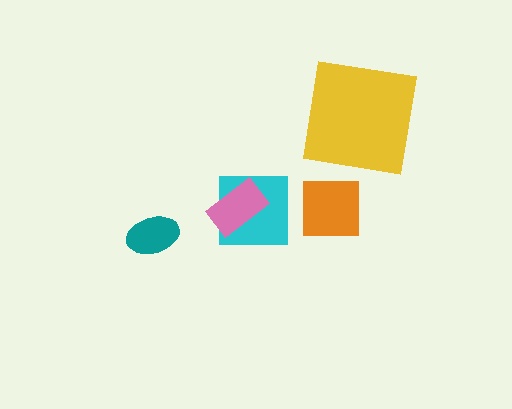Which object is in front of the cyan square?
The pink rectangle is in front of the cyan square.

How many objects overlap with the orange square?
0 objects overlap with the orange square.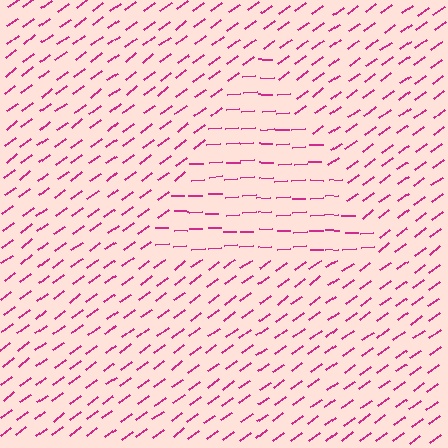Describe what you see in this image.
The image is filled with small magenta line segments. A triangle region in the image has lines oriented differently from the surrounding lines, creating a visible texture boundary.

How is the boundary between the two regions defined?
The boundary is defined purely by a change in line orientation (approximately 34 degrees difference). All lines are the same color and thickness.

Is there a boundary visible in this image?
Yes, there is a texture boundary formed by a change in line orientation.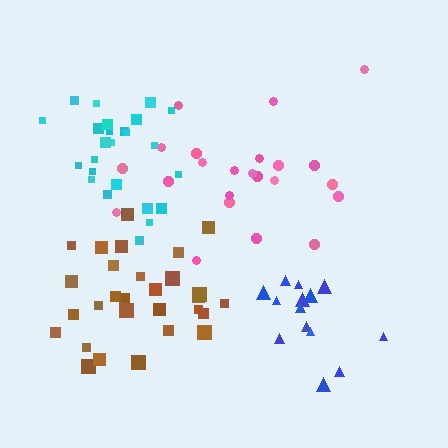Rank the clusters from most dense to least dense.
cyan, brown, blue, pink.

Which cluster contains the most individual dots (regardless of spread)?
Brown (29).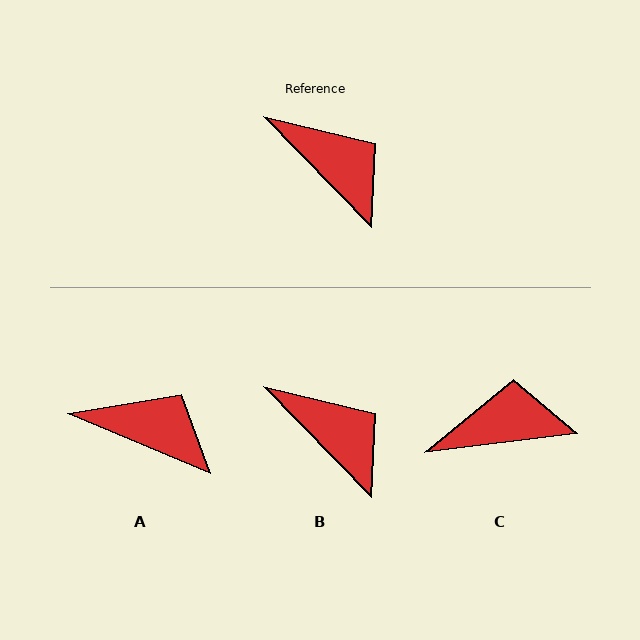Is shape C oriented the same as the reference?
No, it is off by about 53 degrees.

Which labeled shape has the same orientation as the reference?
B.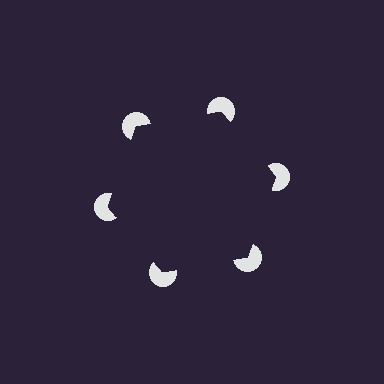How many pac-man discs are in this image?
There are 6 — one at each vertex of the illusory hexagon.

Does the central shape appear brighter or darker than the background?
It typically appears slightly darker than the background, even though no actual brightness change is drawn.